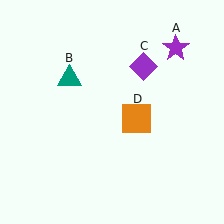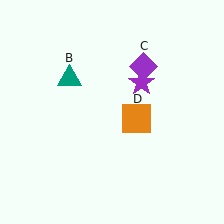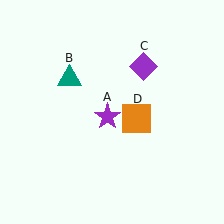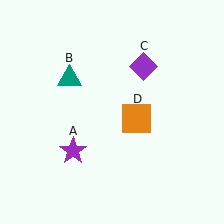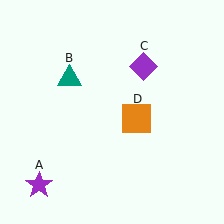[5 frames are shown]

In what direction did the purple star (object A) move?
The purple star (object A) moved down and to the left.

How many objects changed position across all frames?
1 object changed position: purple star (object A).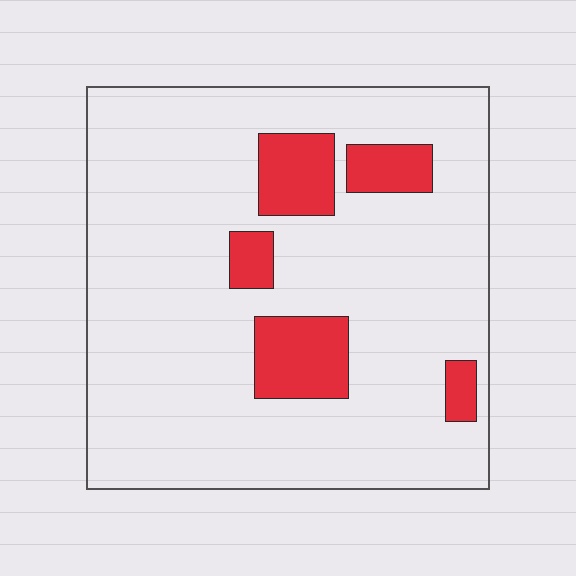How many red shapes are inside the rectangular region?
5.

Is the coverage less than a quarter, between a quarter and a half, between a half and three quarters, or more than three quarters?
Less than a quarter.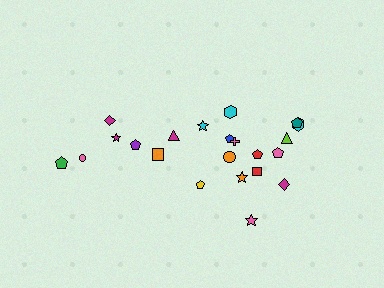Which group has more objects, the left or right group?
The right group.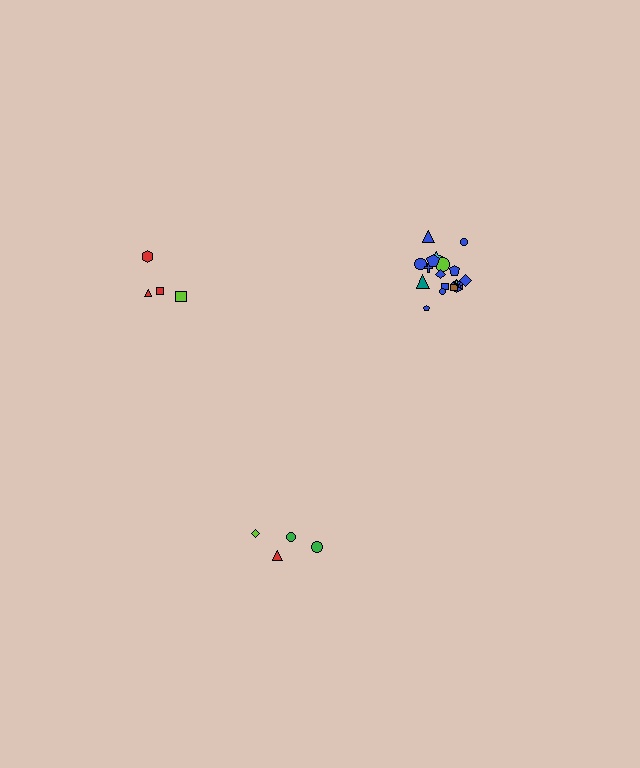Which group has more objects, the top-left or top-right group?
The top-right group.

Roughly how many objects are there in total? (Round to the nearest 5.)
Roughly 25 objects in total.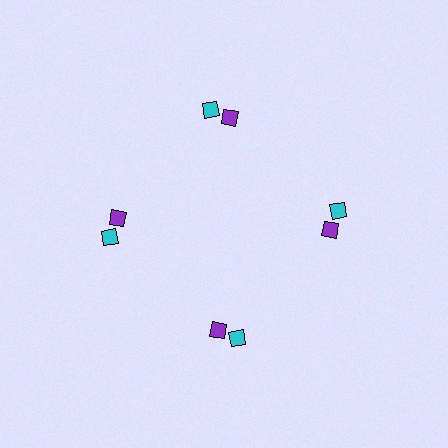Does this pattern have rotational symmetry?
Yes, this pattern has 4-fold rotational symmetry. It looks the same after rotating 90 degrees around the center.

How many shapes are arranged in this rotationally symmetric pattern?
There are 8 shapes, arranged in 4 groups of 2.